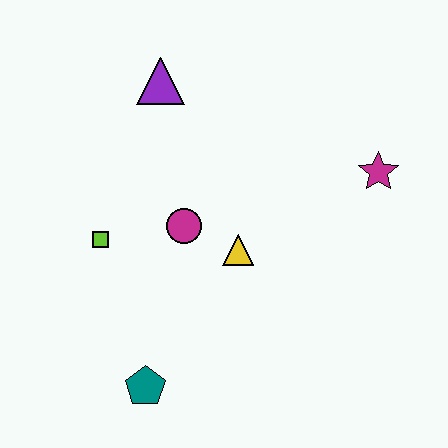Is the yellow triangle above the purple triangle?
No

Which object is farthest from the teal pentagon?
The magenta star is farthest from the teal pentagon.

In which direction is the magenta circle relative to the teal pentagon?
The magenta circle is above the teal pentagon.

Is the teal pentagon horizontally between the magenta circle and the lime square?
Yes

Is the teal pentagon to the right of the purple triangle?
No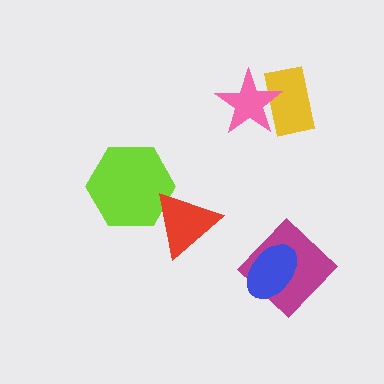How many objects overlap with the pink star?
1 object overlaps with the pink star.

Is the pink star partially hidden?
No, no other shape covers it.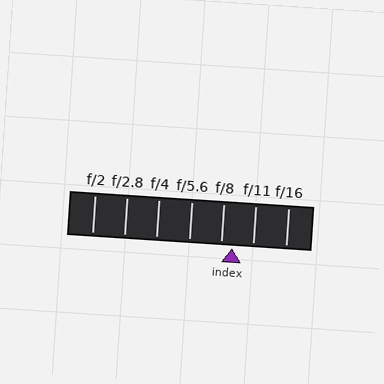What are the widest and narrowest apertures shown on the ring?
The widest aperture shown is f/2 and the narrowest is f/16.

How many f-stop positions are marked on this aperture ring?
There are 7 f-stop positions marked.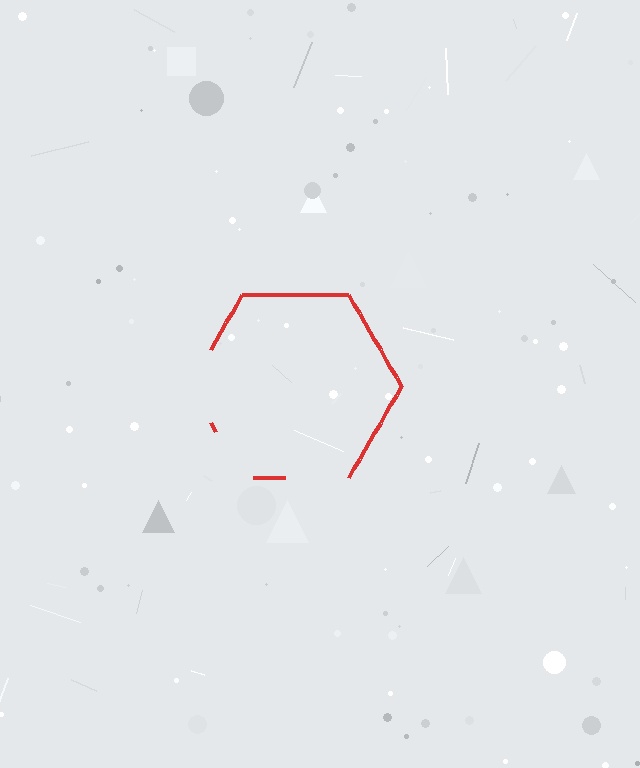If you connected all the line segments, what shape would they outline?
They would outline a hexagon.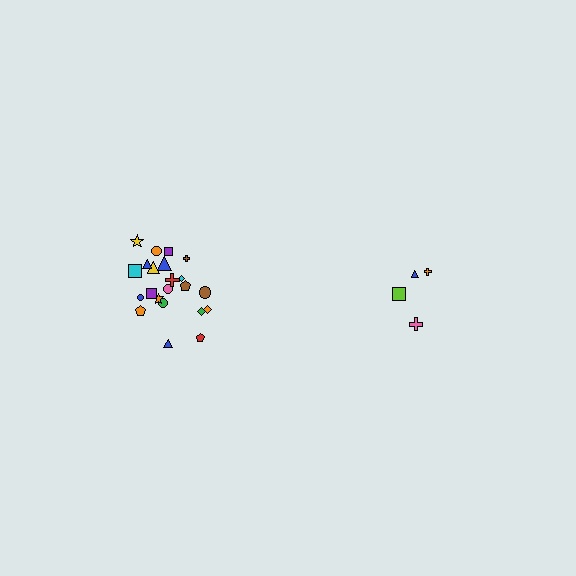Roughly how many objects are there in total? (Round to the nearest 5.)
Roughly 25 objects in total.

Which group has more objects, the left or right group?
The left group.